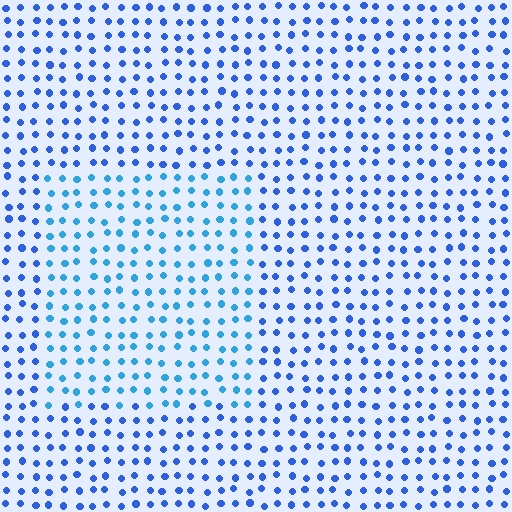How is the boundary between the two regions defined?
The boundary is defined purely by a slight shift in hue (about 24 degrees). Spacing, size, and orientation are identical on both sides.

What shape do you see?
I see a rectangle.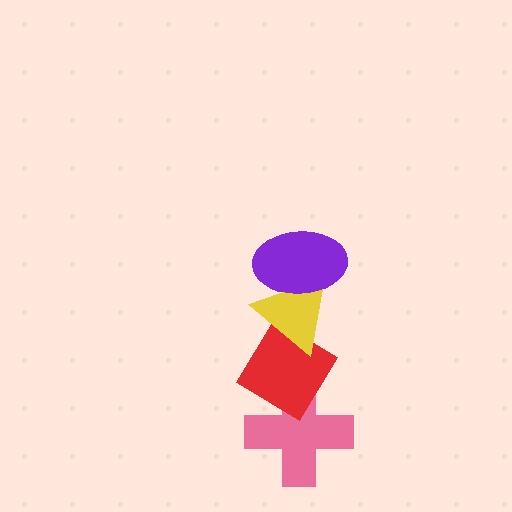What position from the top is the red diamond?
The red diamond is 3rd from the top.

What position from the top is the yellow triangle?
The yellow triangle is 2nd from the top.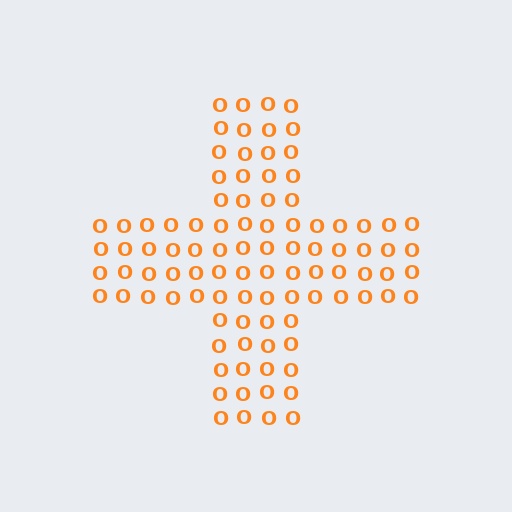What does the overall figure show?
The overall figure shows a cross.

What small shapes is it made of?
It is made of small letter O's.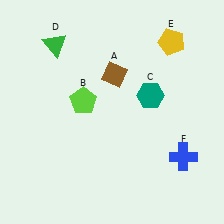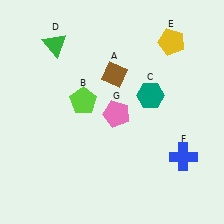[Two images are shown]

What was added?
A pink pentagon (G) was added in Image 2.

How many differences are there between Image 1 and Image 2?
There is 1 difference between the two images.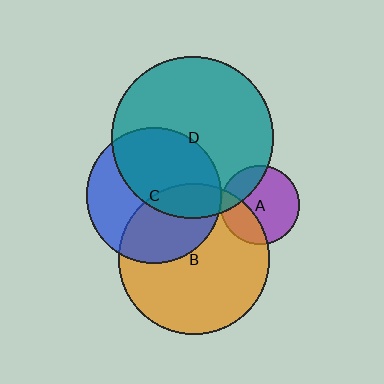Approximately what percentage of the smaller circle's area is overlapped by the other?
Approximately 50%.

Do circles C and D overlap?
Yes.